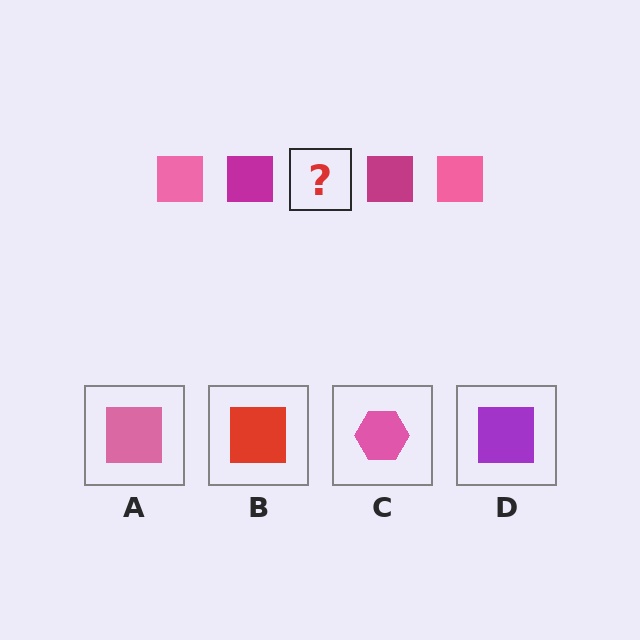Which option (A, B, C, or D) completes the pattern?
A.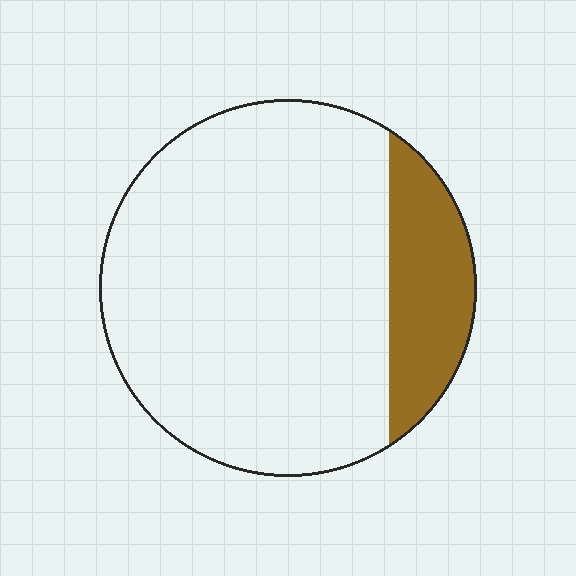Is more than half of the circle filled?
No.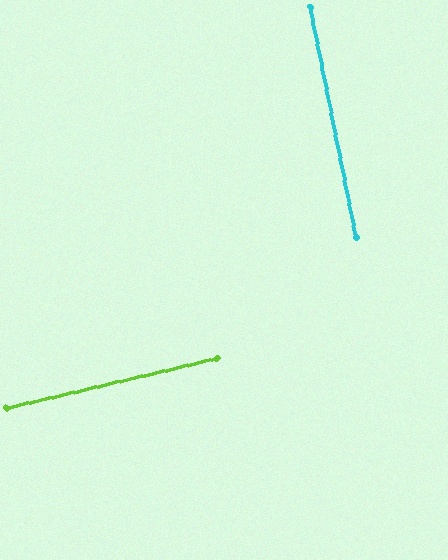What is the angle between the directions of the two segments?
Approximately 88 degrees.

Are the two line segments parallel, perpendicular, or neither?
Perpendicular — they meet at approximately 88°.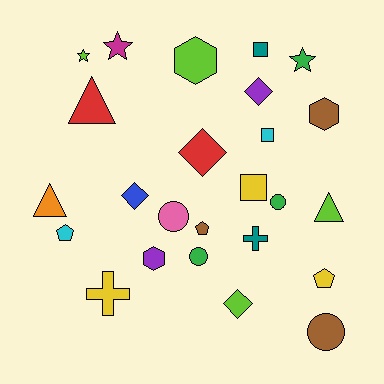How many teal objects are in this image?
There are 2 teal objects.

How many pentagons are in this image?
There are 3 pentagons.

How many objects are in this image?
There are 25 objects.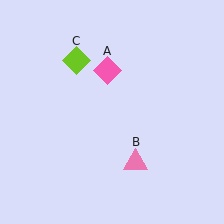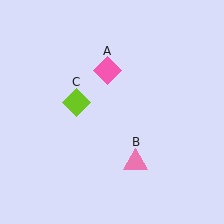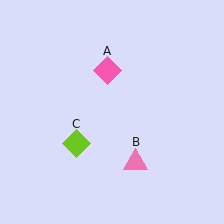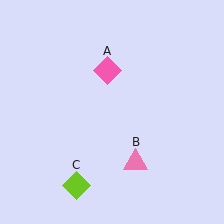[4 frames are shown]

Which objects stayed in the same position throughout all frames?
Pink diamond (object A) and pink triangle (object B) remained stationary.